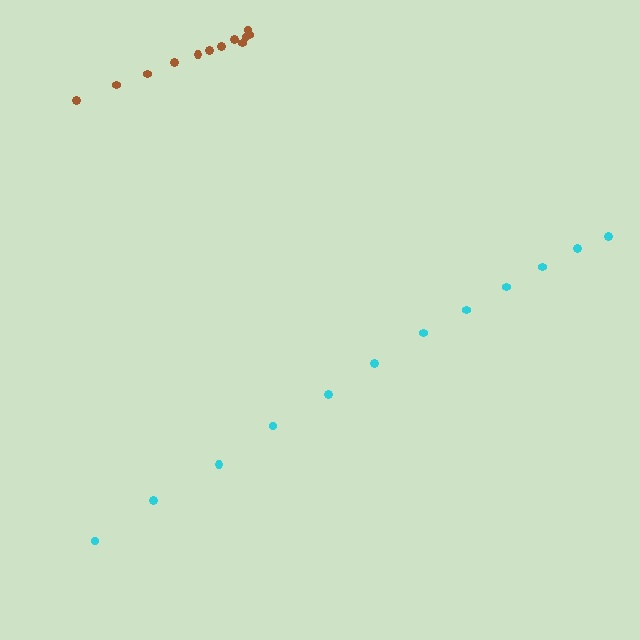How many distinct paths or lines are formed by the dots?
There are 2 distinct paths.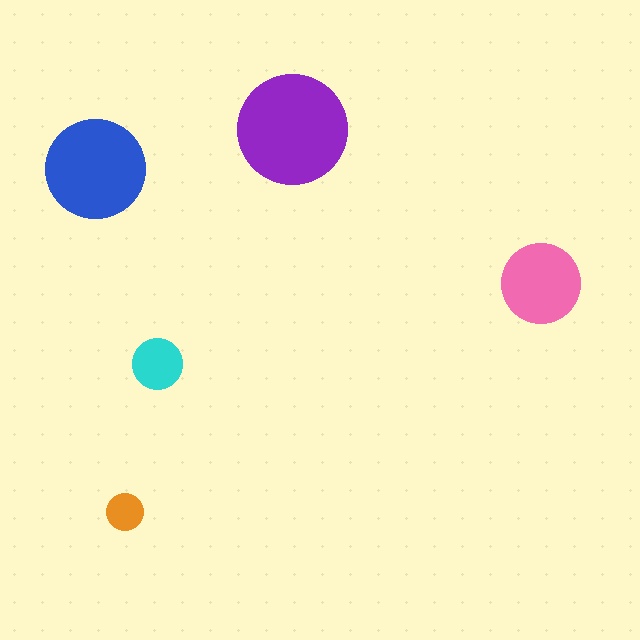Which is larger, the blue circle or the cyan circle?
The blue one.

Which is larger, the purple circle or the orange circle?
The purple one.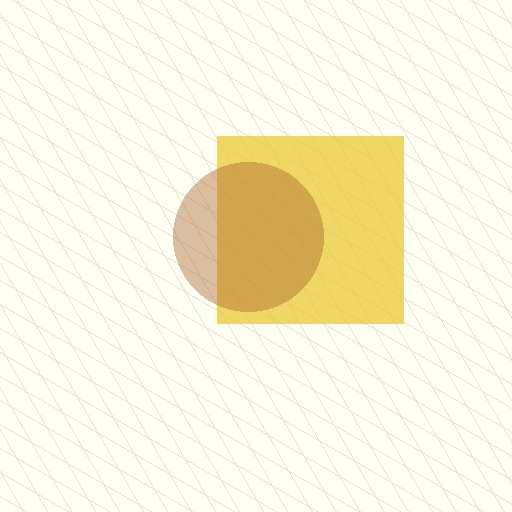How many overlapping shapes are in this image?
There are 2 overlapping shapes in the image.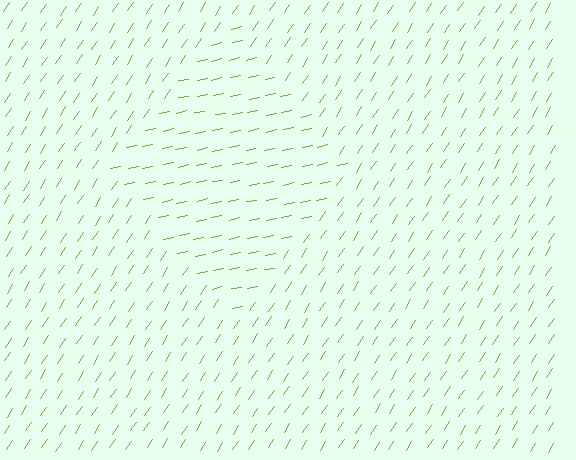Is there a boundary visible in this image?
Yes, there is a texture boundary formed by a change in line orientation.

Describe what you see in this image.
The image is filled with small lime line segments. A diamond region in the image has lines oriented differently from the surrounding lines, creating a visible texture boundary.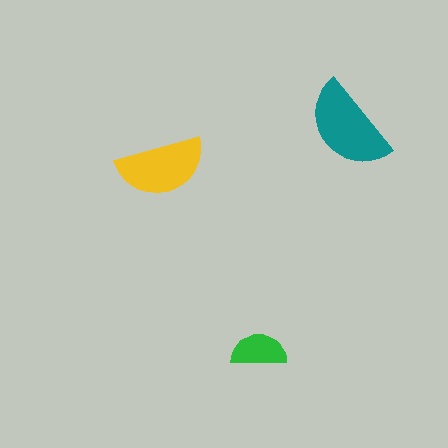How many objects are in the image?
There are 3 objects in the image.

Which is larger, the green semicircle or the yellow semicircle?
The yellow one.